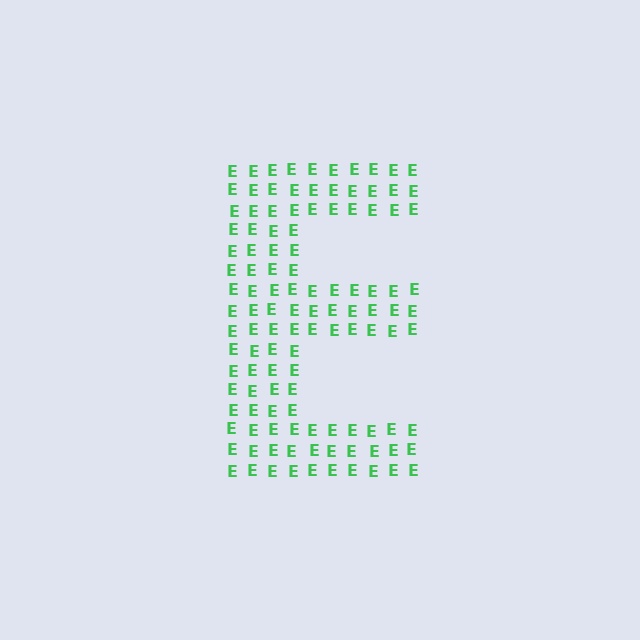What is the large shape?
The large shape is the letter E.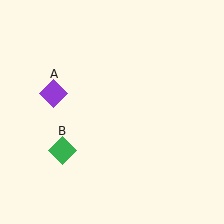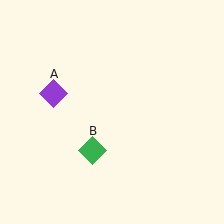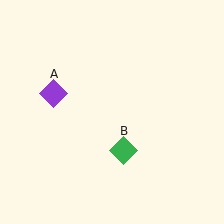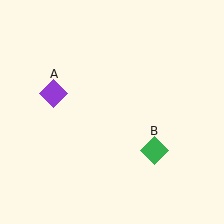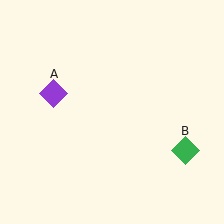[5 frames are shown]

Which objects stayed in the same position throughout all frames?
Purple diamond (object A) remained stationary.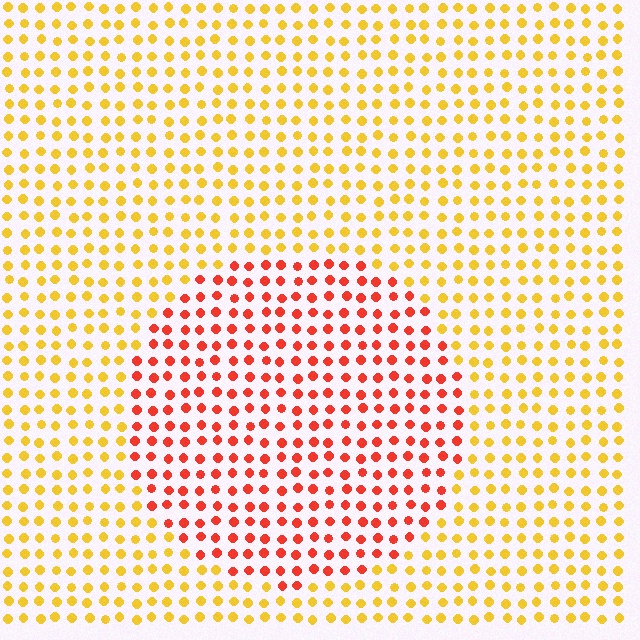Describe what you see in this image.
The image is filled with small yellow elements in a uniform arrangement. A circle-shaped region is visible where the elements are tinted to a slightly different hue, forming a subtle color boundary.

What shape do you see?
I see a circle.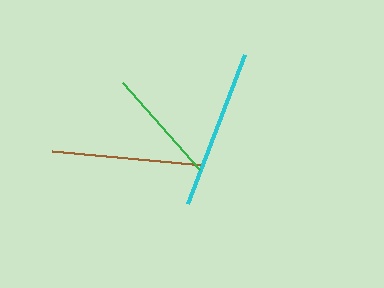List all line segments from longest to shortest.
From longest to shortest: cyan, brown, green.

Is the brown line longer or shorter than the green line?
The brown line is longer than the green line.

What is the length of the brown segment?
The brown segment is approximately 153 pixels long.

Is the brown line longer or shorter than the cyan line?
The cyan line is longer than the brown line.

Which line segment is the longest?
The cyan line is the longest at approximately 159 pixels.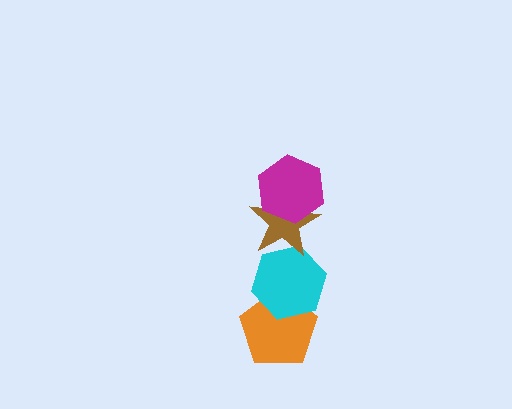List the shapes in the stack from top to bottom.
From top to bottom: the magenta hexagon, the brown star, the cyan hexagon, the orange pentagon.